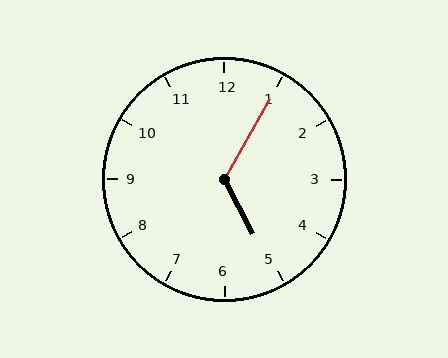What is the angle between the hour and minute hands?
Approximately 122 degrees.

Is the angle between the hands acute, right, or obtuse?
It is obtuse.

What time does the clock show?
5:05.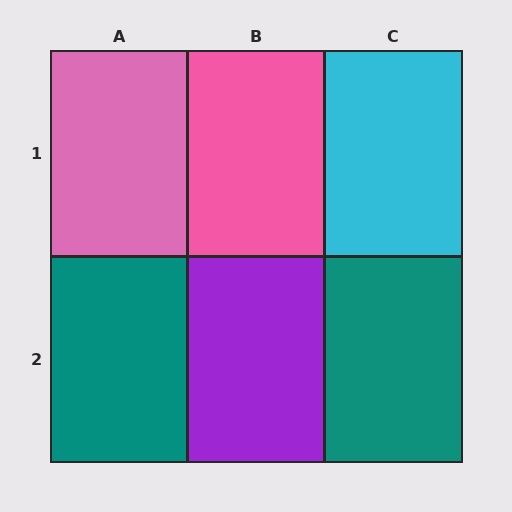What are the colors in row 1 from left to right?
Pink, pink, cyan.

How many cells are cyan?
1 cell is cyan.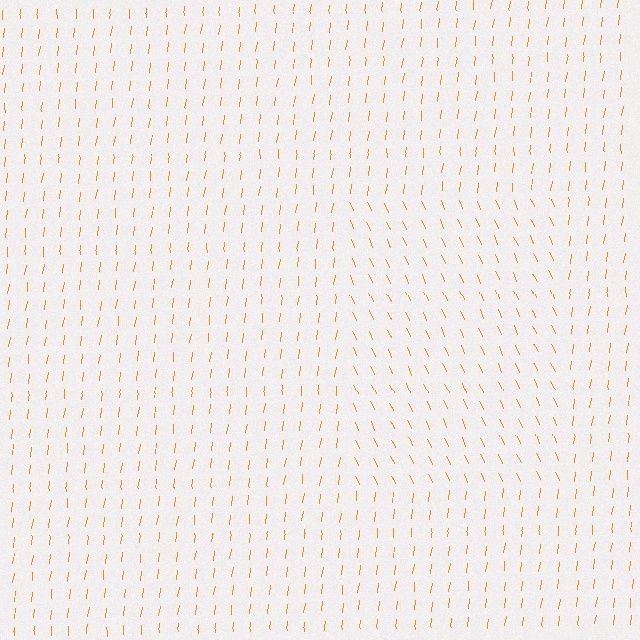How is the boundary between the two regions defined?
The boundary is defined purely by a change in line orientation (approximately 32 degrees difference). All lines are the same color and thickness.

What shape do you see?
I see a rectangle.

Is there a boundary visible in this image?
Yes, there is a texture boundary formed by a change in line orientation.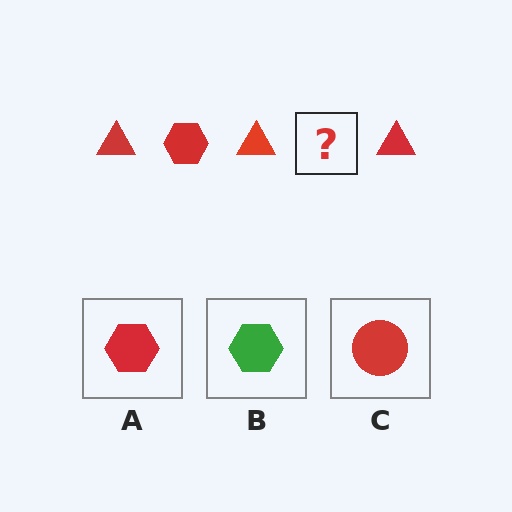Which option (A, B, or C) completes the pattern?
A.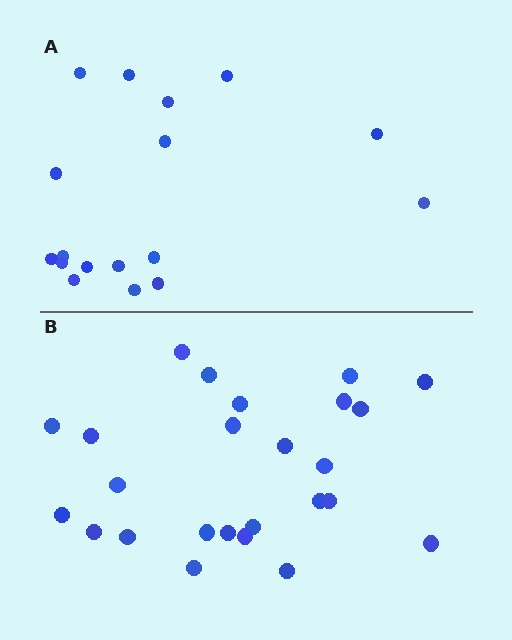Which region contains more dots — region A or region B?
Region B (the bottom region) has more dots.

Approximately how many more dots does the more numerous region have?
Region B has roughly 8 or so more dots than region A.